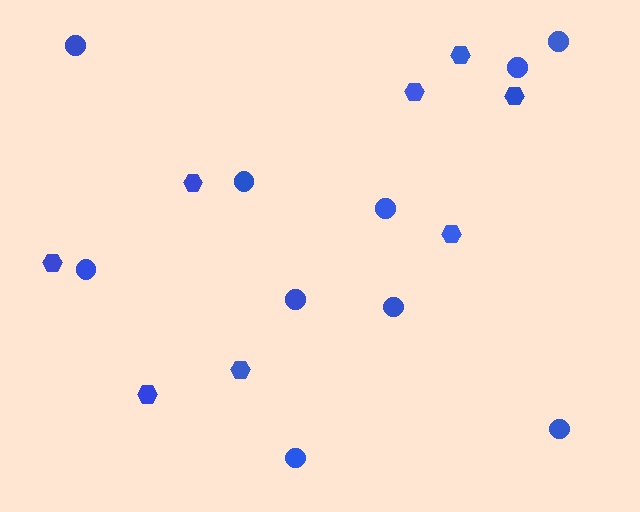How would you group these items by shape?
There are 2 groups: one group of circles (10) and one group of hexagons (8).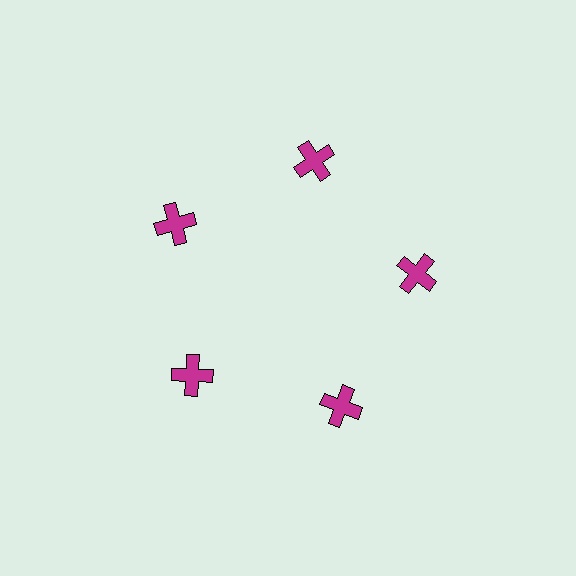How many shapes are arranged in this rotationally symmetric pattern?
There are 5 shapes, arranged in 5 groups of 1.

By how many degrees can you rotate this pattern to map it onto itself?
The pattern maps onto itself every 72 degrees of rotation.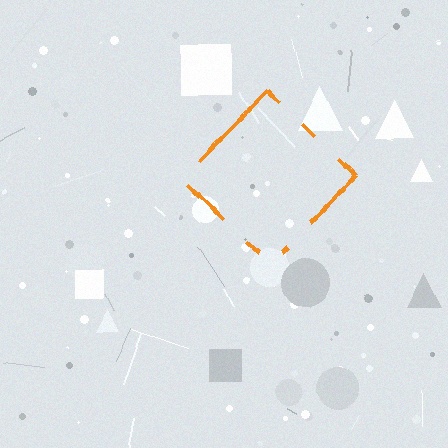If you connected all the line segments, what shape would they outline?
They would outline a diamond.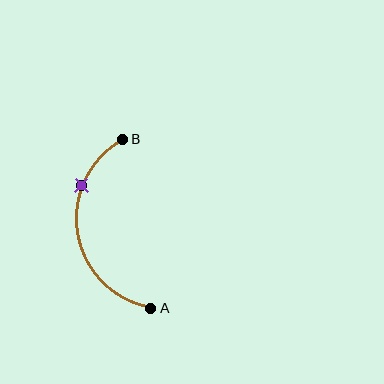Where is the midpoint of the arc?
The arc midpoint is the point on the curve farthest from the straight line joining A and B. It sits to the left of that line.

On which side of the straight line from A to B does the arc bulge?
The arc bulges to the left of the straight line connecting A and B.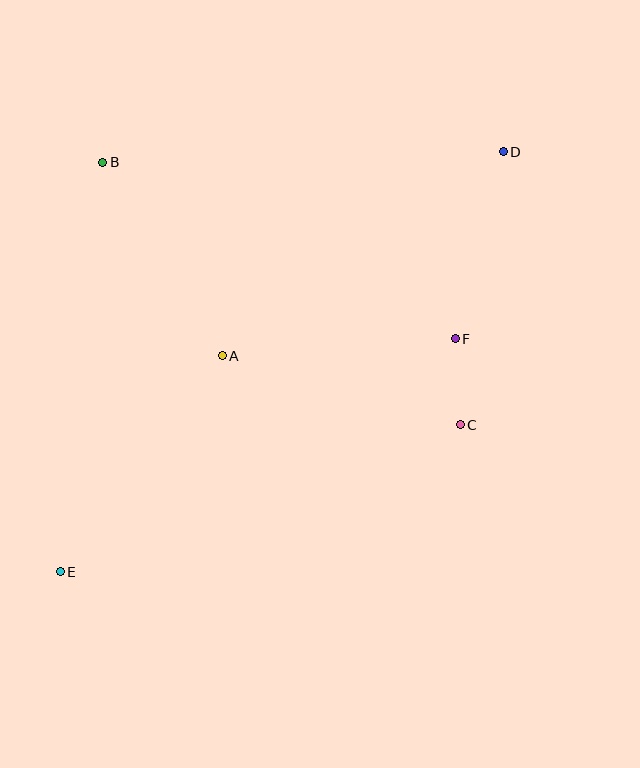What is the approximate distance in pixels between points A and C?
The distance between A and C is approximately 247 pixels.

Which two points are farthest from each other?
Points D and E are farthest from each other.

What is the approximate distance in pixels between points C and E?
The distance between C and E is approximately 426 pixels.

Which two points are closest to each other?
Points C and F are closest to each other.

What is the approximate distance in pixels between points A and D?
The distance between A and D is approximately 347 pixels.